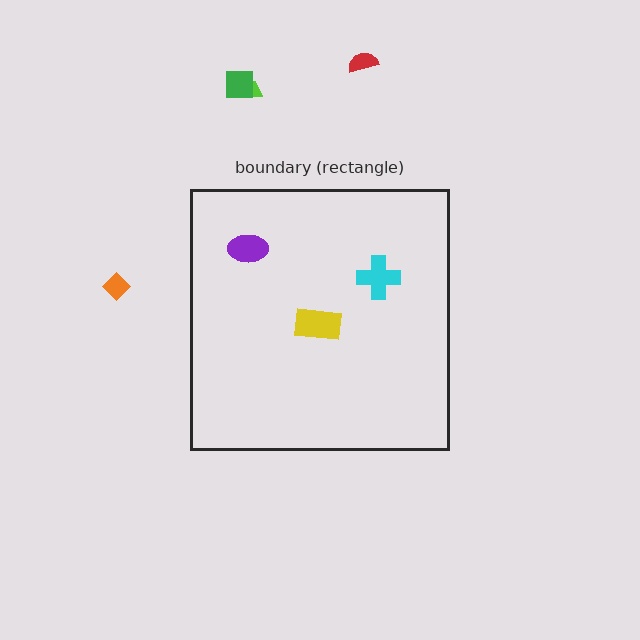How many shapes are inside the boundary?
3 inside, 4 outside.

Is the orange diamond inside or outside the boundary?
Outside.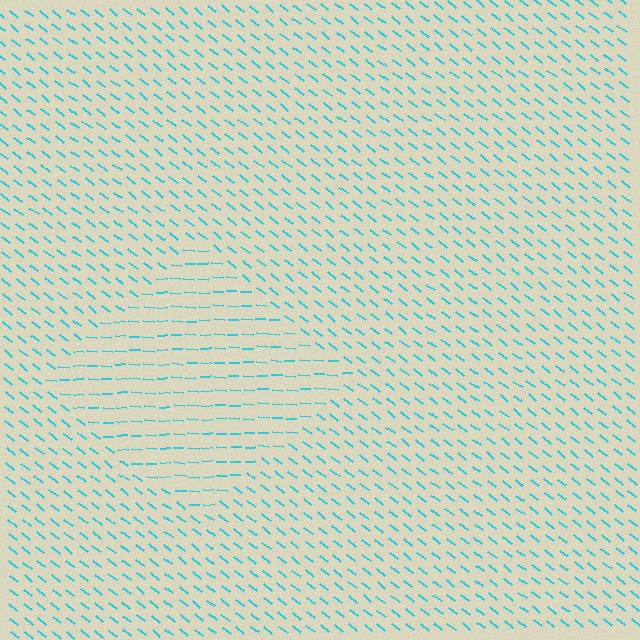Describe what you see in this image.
The image is filled with small cyan line segments. A diamond region in the image has lines oriented differently from the surrounding lines, creating a visible texture boundary.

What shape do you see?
I see a diamond.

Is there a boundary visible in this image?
Yes, there is a texture boundary formed by a change in line orientation.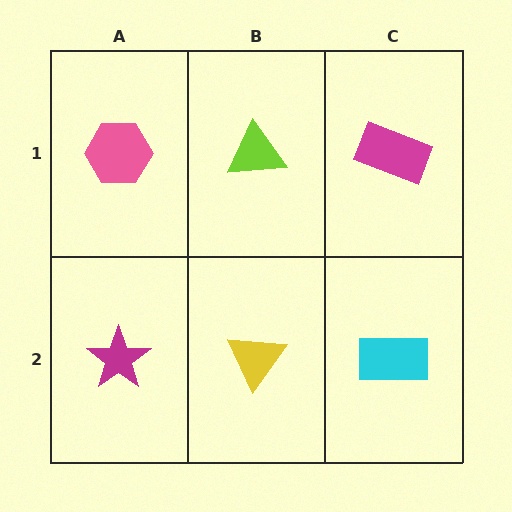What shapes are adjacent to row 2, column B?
A lime triangle (row 1, column B), a magenta star (row 2, column A), a cyan rectangle (row 2, column C).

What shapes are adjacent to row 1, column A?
A magenta star (row 2, column A), a lime triangle (row 1, column B).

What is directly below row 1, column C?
A cyan rectangle.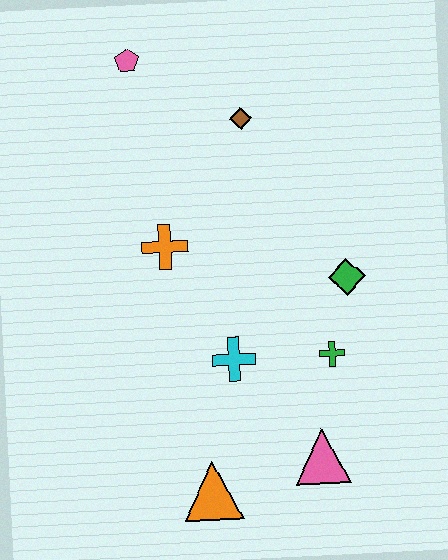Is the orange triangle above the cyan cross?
No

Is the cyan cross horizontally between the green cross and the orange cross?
Yes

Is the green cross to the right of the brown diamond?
Yes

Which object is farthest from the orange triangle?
The pink pentagon is farthest from the orange triangle.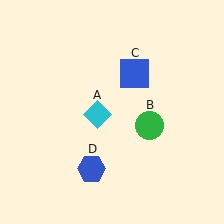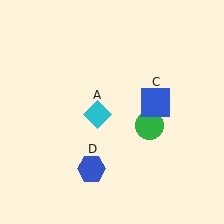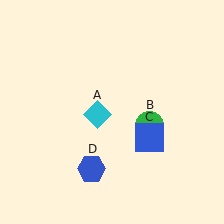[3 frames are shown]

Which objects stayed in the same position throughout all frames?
Cyan diamond (object A) and green circle (object B) and blue hexagon (object D) remained stationary.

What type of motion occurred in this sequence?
The blue square (object C) rotated clockwise around the center of the scene.